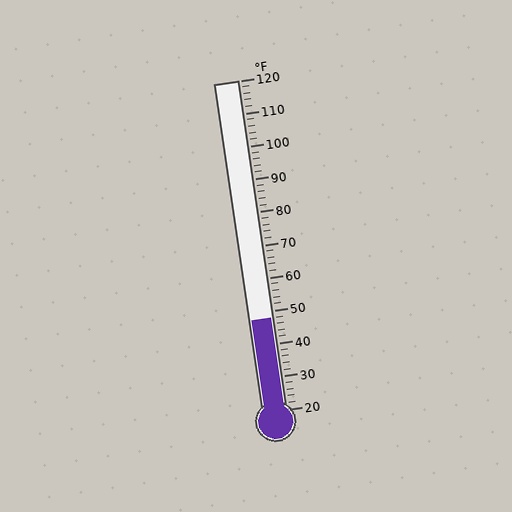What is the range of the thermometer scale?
The thermometer scale ranges from 20°F to 120°F.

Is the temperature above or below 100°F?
The temperature is below 100°F.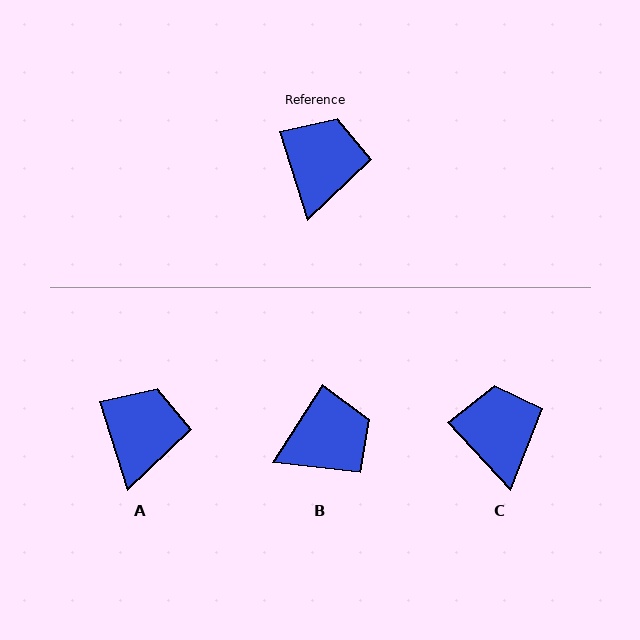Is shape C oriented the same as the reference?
No, it is off by about 25 degrees.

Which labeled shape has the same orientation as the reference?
A.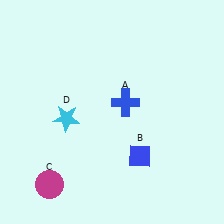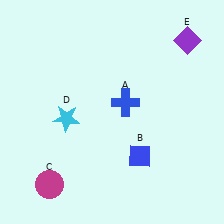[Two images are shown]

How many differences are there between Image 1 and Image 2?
There is 1 difference between the two images.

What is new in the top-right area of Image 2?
A purple diamond (E) was added in the top-right area of Image 2.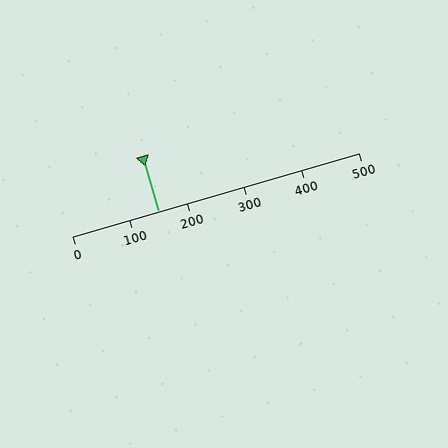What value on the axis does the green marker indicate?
The marker indicates approximately 150.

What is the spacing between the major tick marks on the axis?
The major ticks are spaced 100 apart.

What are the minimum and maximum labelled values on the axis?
The axis runs from 0 to 500.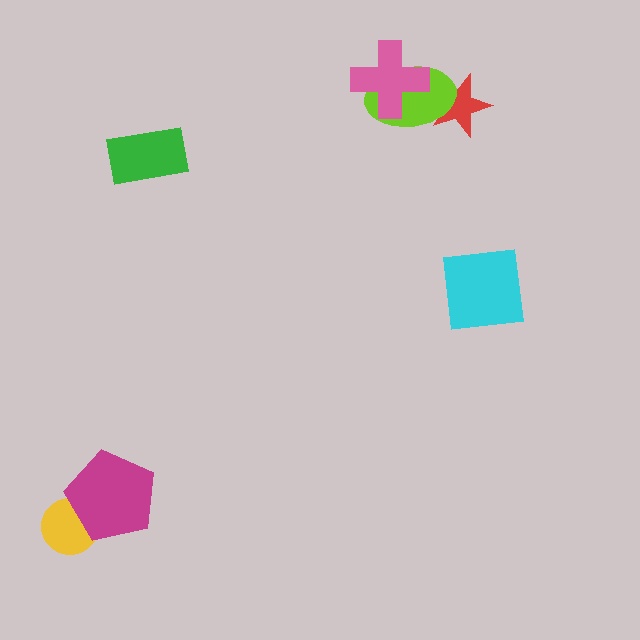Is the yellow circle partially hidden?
Yes, it is partially covered by another shape.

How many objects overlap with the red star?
1 object overlaps with the red star.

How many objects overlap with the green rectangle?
0 objects overlap with the green rectangle.